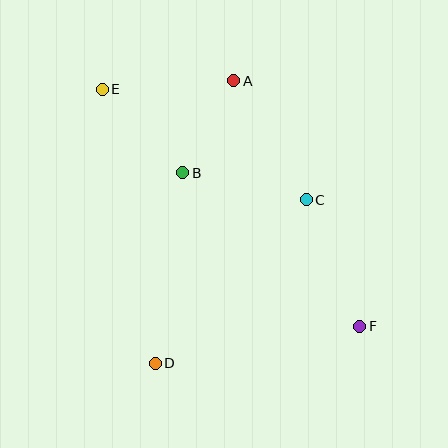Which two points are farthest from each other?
Points E and F are farthest from each other.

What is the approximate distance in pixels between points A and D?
The distance between A and D is approximately 293 pixels.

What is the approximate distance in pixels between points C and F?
The distance between C and F is approximately 137 pixels.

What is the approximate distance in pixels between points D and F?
The distance between D and F is approximately 208 pixels.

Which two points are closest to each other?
Points A and B are closest to each other.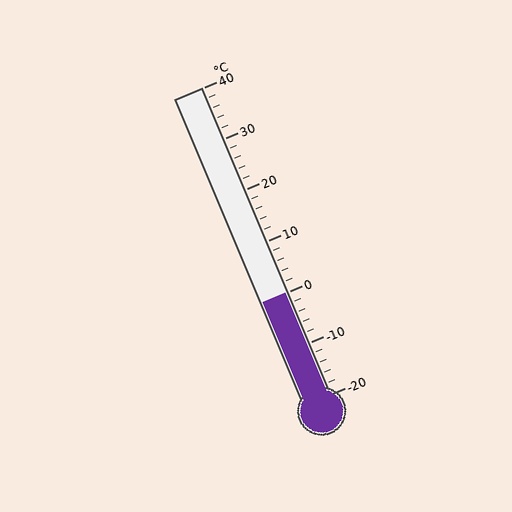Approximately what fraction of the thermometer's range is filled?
The thermometer is filled to approximately 35% of its range.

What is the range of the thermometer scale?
The thermometer scale ranges from -20°C to 40°C.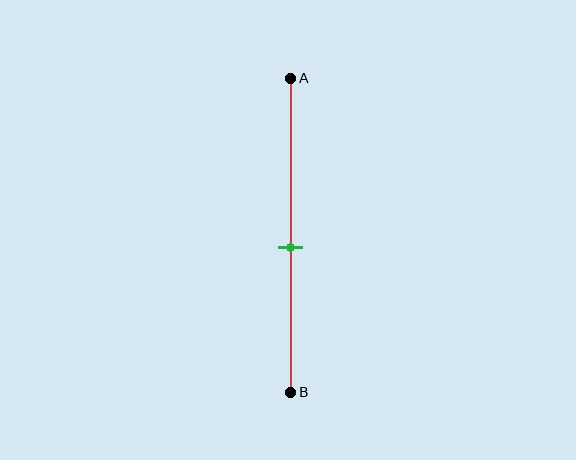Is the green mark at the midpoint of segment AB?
No, the mark is at about 55% from A, not at the 50% midpoint.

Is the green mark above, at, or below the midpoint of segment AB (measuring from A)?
The green mark is below the midpoint of segment AB.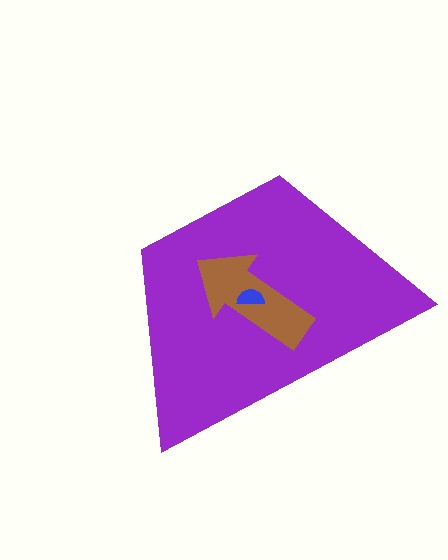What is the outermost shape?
The purple trapezoid.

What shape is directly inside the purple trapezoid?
The brown arrow.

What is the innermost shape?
The blue semicircle.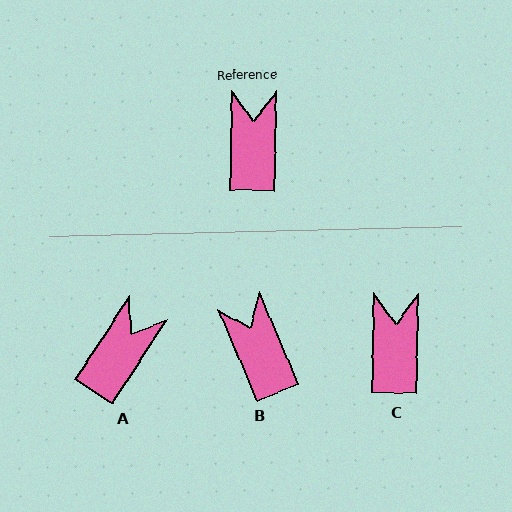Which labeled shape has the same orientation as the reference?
C.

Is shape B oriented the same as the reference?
No, it is off by about 23 degrees.